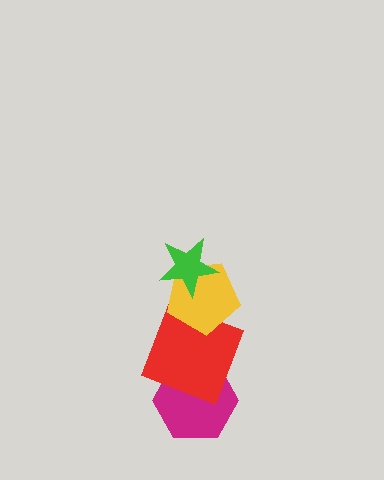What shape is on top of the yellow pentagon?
The green star is on top of the yellow pentagon.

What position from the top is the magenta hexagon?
The magenta hexagon is 4th from the top.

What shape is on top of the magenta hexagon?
The red square is on top of the magenta hexagon.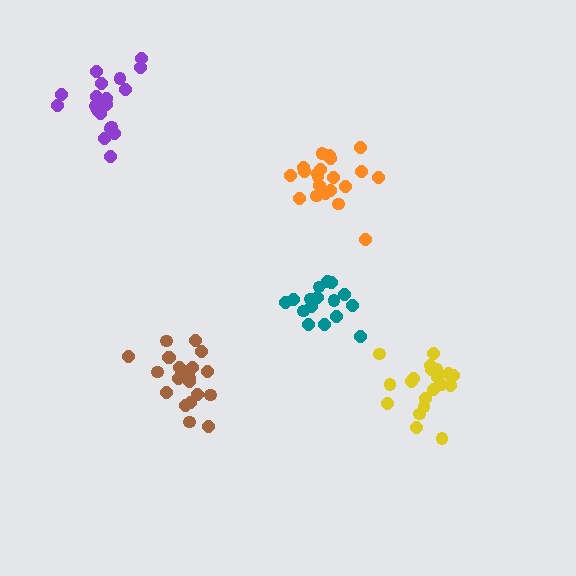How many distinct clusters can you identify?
There are 5 distinct clusters.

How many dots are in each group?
Group 1: 20 dots, Group 2: 21 dots, Group 3: 21 dots, Group 4: 20 dots, Group 5: 16 dots (98 total).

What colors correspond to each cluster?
The clusters are colored: purple, orange, brown, yellow, teal.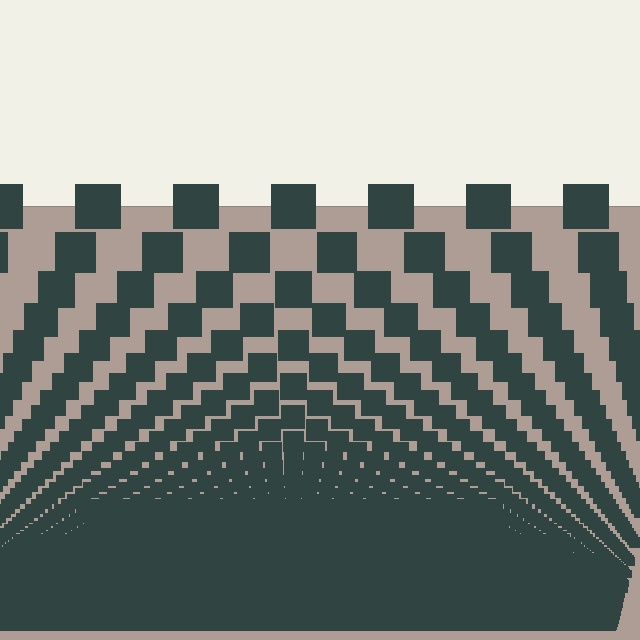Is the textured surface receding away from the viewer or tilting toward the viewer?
The surface appears to tilt toward the viewer. Texture elements get larger and sparser toward the top.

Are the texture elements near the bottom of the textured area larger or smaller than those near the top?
Smaller. The gradient is inverted — elements near the bottom are smaller and denser.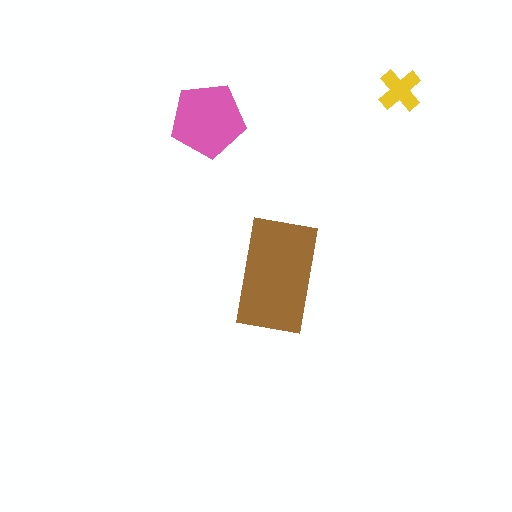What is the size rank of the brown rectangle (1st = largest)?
1st.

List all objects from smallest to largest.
The yellow cross, the pink pentagon, the brown rectangle.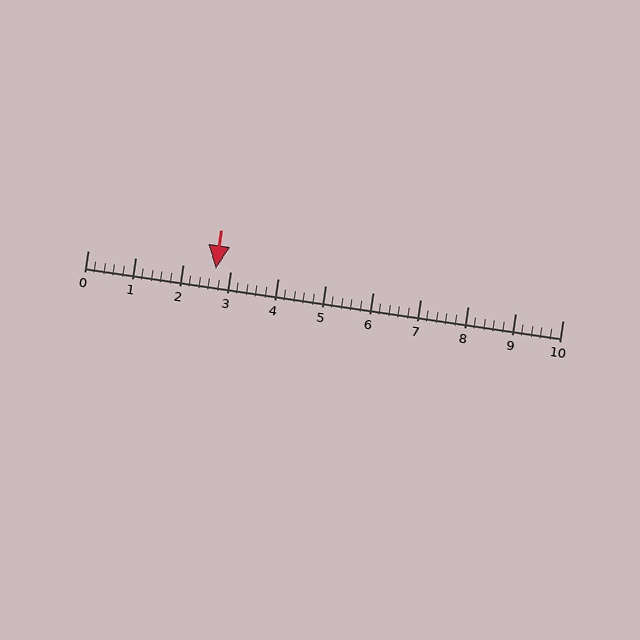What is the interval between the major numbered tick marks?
The major tick marks are spaced 1 units apart.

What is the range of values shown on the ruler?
The ruler shows values from 0 to 10.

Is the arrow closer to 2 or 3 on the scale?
The arrow is closer to 3.